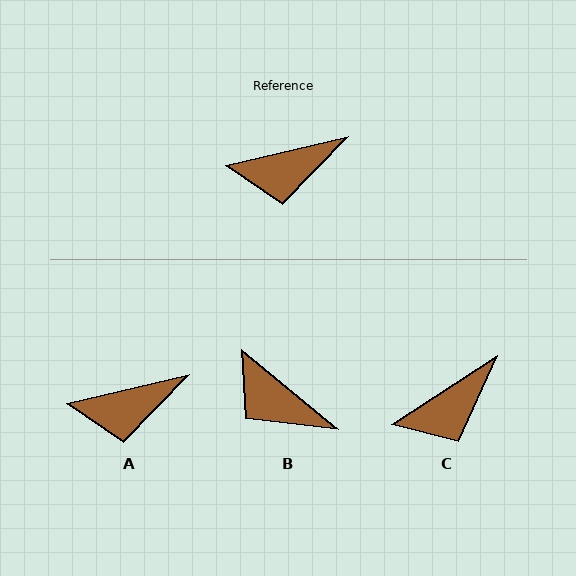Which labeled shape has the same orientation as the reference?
A.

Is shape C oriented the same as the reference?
No, it is off by about 20 degrees.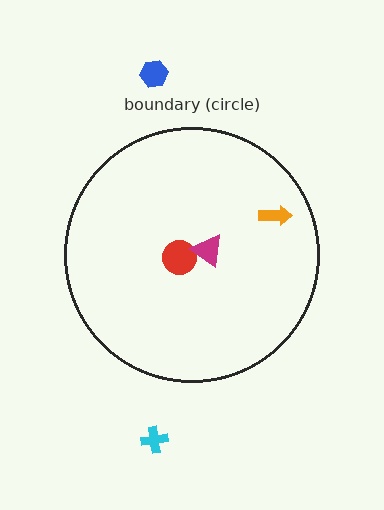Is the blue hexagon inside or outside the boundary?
Outside.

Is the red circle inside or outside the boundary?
Inside.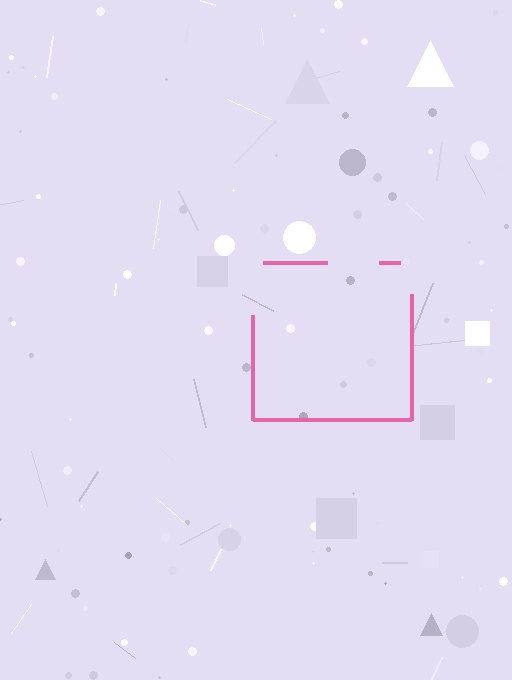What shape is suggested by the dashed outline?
The dashed outline suggests a square.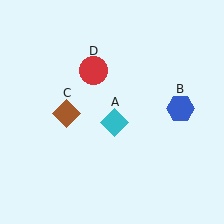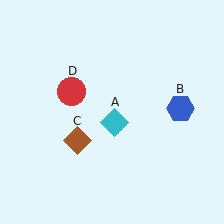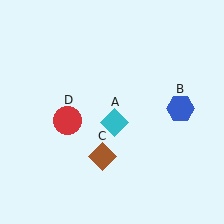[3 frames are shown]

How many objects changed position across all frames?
2 objects changed position: brown diamond (object C), red circle (object D).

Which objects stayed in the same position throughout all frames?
Cyan diamond (object A) and blue hexagon (object B) remained stationary.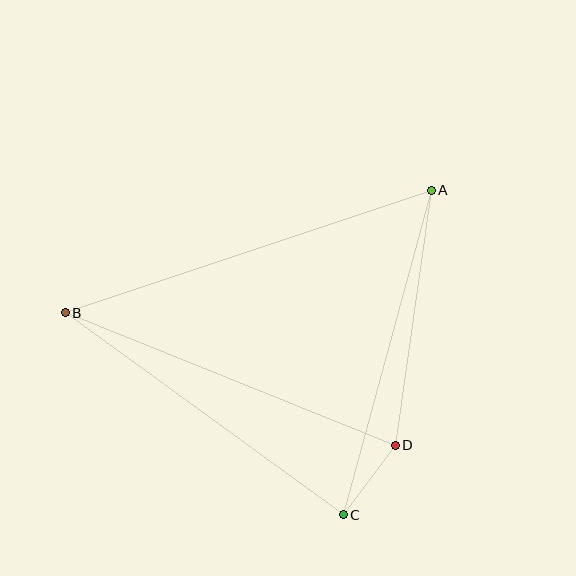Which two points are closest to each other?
Points C and D are closest to each other.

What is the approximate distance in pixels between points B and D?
The distance between B and D is approximately 355 pixels.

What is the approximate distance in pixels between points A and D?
The distance between A and D is approximately 258 pixels.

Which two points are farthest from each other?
Points A and B are farthest from each other.